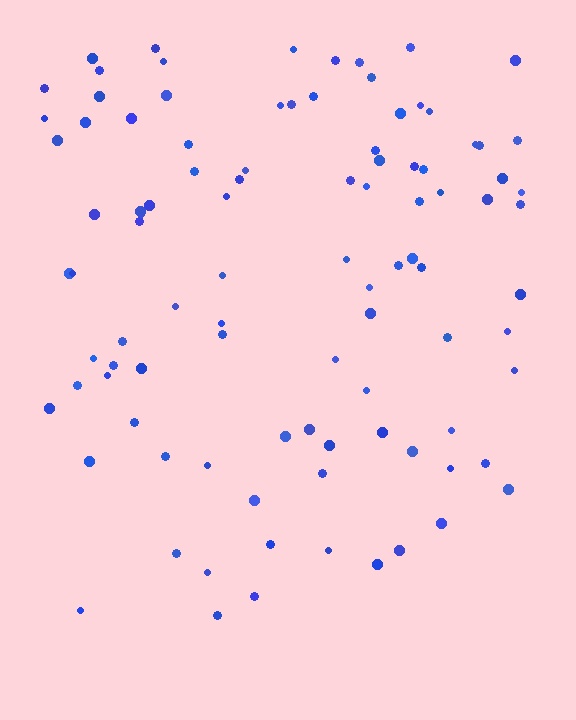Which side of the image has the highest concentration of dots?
The top.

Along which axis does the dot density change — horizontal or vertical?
Vertical.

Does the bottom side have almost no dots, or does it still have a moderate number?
Still a moderate number, just noticeably fewer than the top.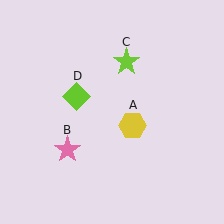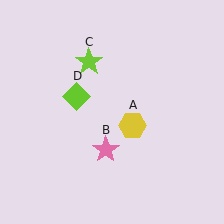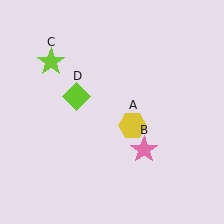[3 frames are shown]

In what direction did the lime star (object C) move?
The lime star (object C) moved left.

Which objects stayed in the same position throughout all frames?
Yellow hexagon (object A) and lime diamond (object D) remained stationary.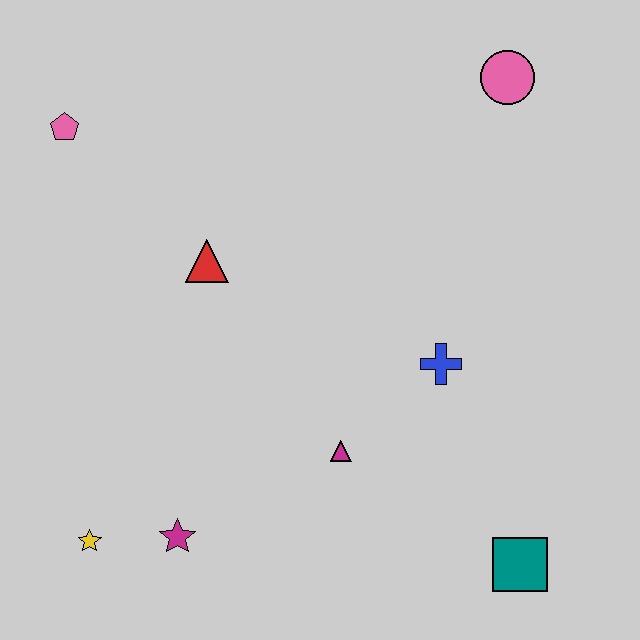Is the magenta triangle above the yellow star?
Yes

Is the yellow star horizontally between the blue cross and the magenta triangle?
No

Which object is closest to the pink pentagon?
The red triangle is closest to the pink pentagon.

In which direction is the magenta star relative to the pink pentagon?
The magenta star is below the pink pentagon.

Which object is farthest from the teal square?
The pink pentagon is farthest from the teal square.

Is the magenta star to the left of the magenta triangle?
Yes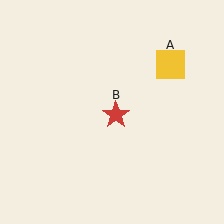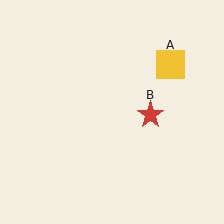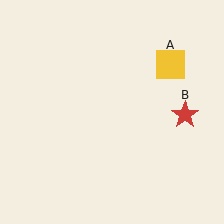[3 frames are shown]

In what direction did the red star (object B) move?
The red star (object B) moved right.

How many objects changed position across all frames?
1 object changed position: red star (object B).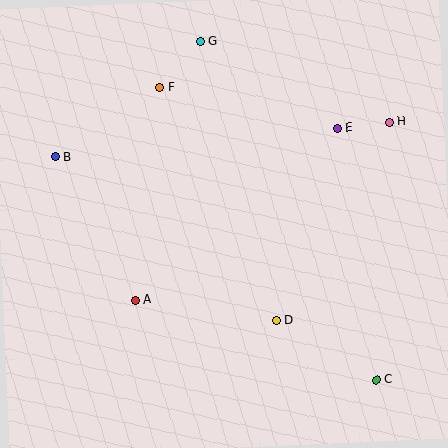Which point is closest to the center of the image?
Point D at (276, 320) is closest to the center.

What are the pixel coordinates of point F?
Point F is at (160, 88).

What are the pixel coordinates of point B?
Point B is at (55, 157).